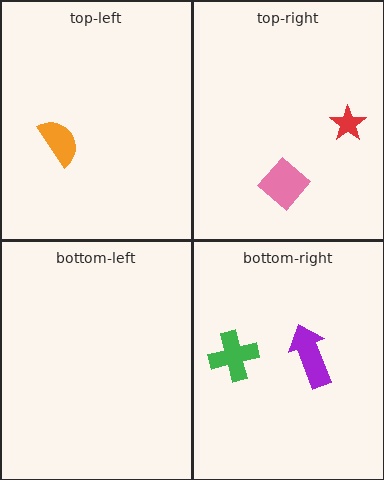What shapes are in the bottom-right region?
The purple arrow, the green cross.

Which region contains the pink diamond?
The top-right region.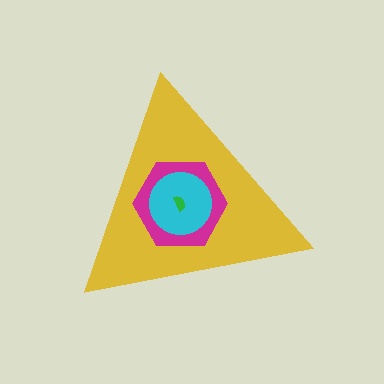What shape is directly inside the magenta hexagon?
The cyan circle.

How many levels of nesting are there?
4.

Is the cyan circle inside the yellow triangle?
Yes.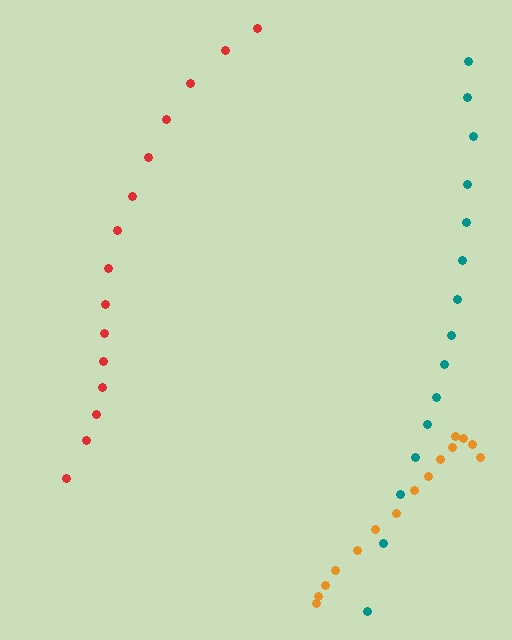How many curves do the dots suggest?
There are 3 distinct paths.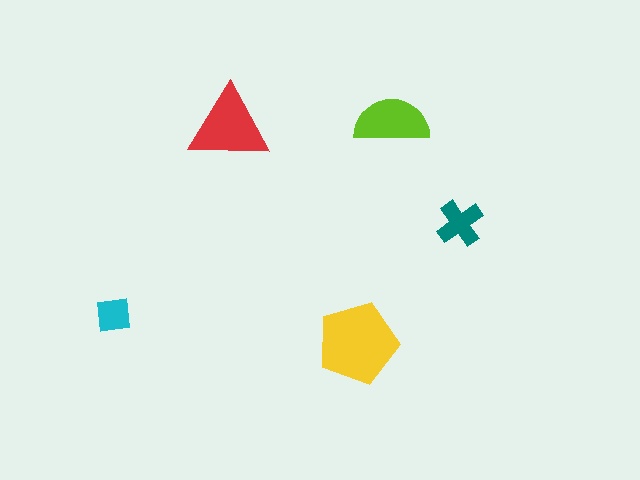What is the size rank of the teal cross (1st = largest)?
4th.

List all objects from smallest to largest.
The cyan square, the teal cross, the lime semicircle, the red triangle, the yellow pentagon.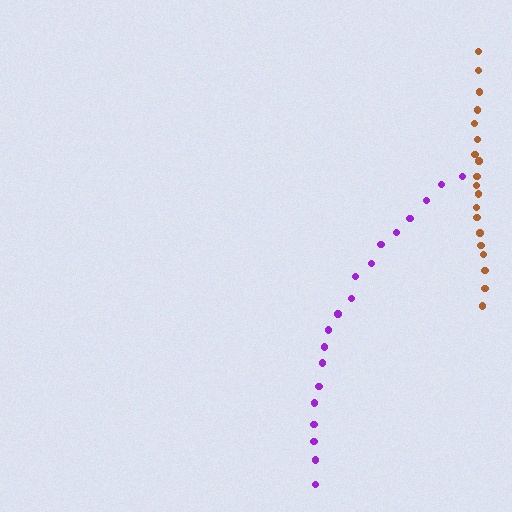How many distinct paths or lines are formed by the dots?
There are 2 distinct paths.